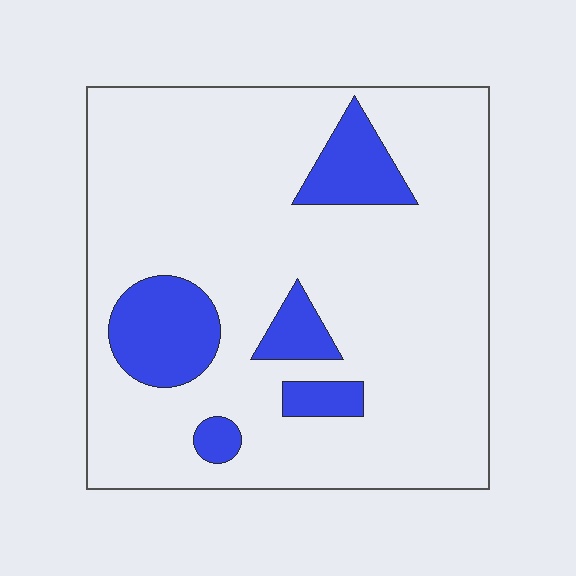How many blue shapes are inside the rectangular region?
5.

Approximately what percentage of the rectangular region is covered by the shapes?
Approximately 15%.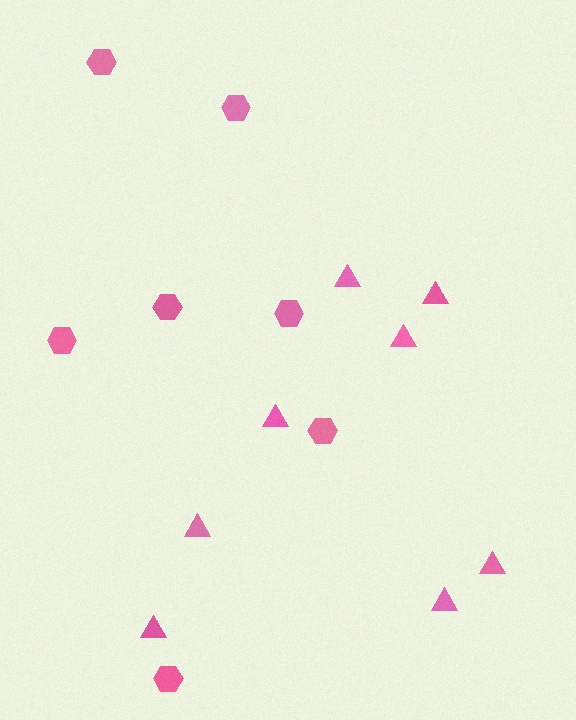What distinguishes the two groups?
There are 2 groups: one group of hexagons (7) and one group of triangles (8).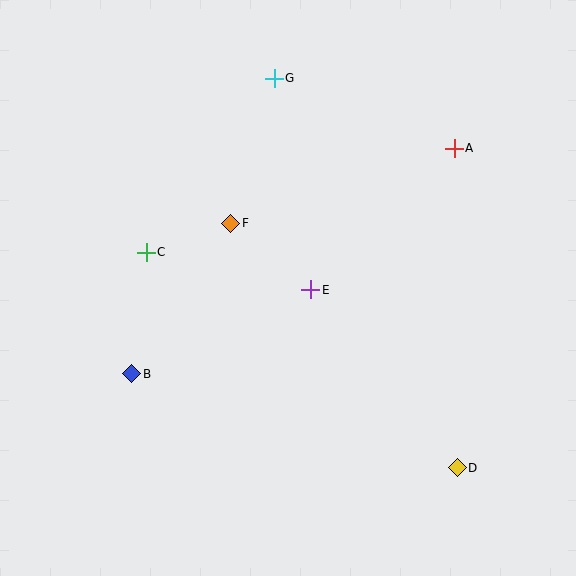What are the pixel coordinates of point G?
Point G is at (274, 78).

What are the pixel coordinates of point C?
Point C is at (146, 252).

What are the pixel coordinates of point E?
Point E is at (311, 290).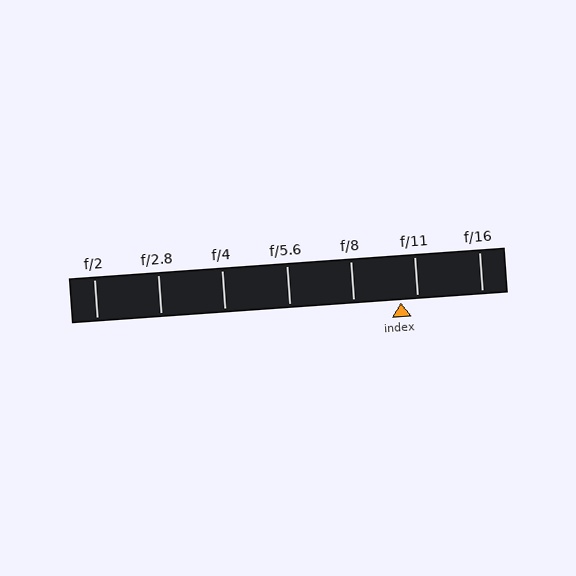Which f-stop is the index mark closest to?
The index mark is closest to f/11.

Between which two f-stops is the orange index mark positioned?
The index mark is between f/8 and f/11.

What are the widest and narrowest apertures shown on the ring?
The widest aperture shown is f/2 and the narrowest is f/16.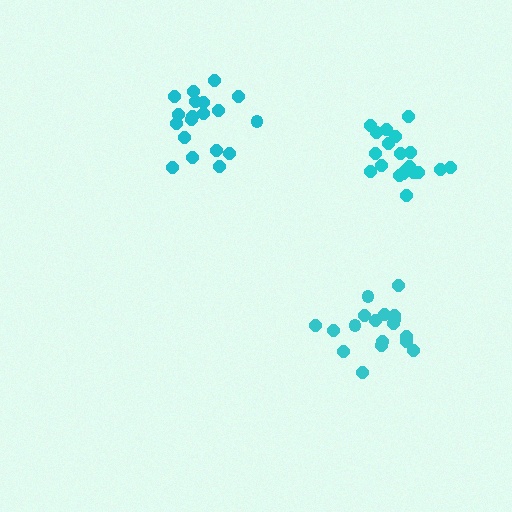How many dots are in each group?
Group 1: 18 dots, Group 2: 19 dots, Group 3: 20 dots (57 total).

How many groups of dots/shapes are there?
There are 3 groups.